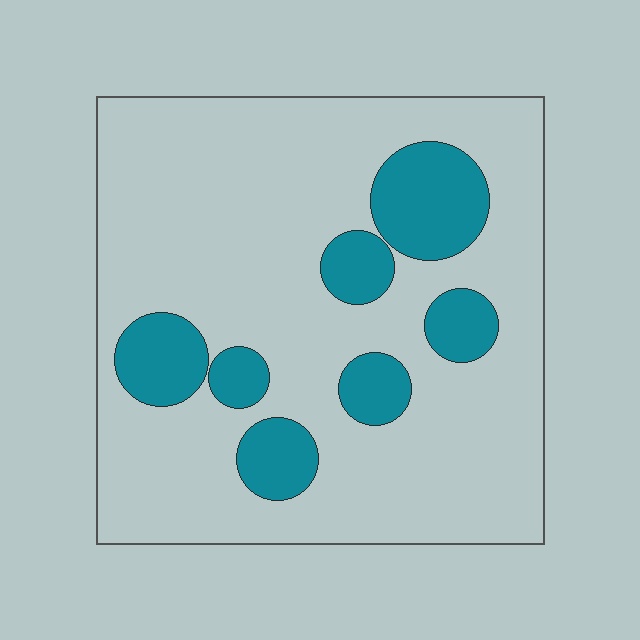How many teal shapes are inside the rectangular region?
7.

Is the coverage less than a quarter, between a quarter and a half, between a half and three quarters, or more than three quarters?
Less than a quarter.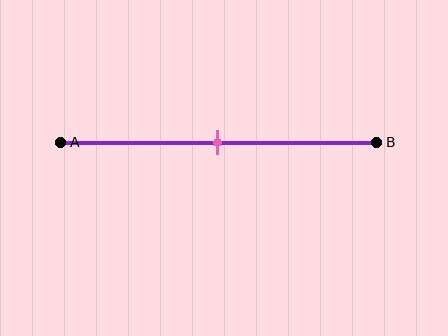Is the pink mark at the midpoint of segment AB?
Yes, the mark is approximately at the midpoint.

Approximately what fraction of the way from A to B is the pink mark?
The pink mark is approximately 50% of the way from A to B.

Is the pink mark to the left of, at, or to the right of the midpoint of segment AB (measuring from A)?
The pink mark is approximately at the midpoint of segment AB.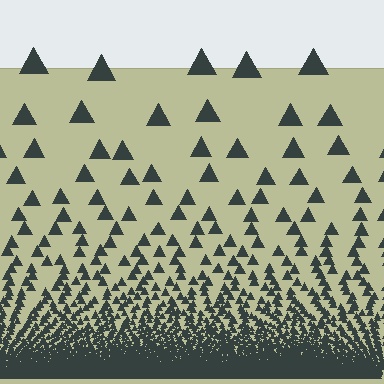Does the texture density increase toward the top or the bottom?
Density increases toward the bottom.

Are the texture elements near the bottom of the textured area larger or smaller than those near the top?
Smaller. The gradient is inverted — elements near the bottom are smaller and denser.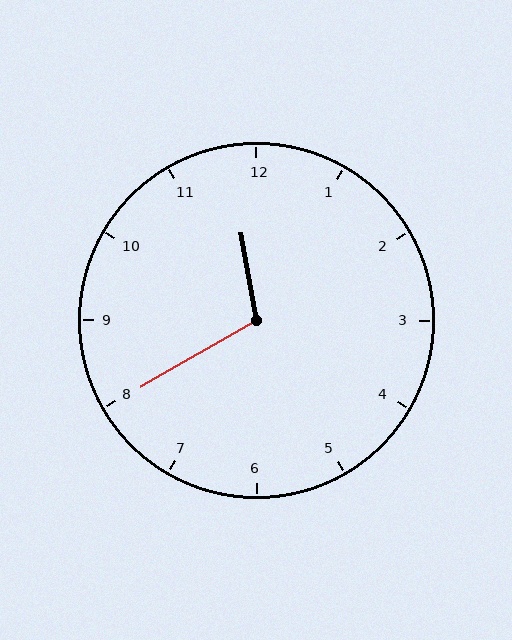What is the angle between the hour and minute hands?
Approximately 110 degrees.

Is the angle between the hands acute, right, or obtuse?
It is obtuse.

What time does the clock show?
11:40.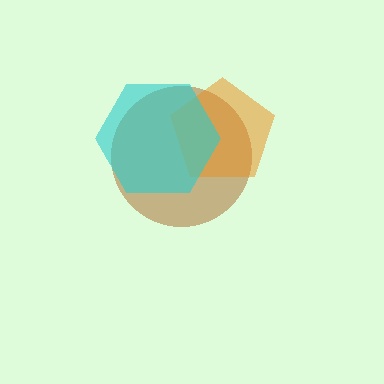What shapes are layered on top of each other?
The layered shapes are: a brown circle, an orange pentagon, a cyan hexagon.